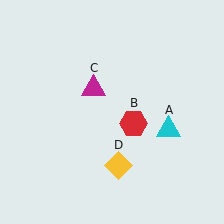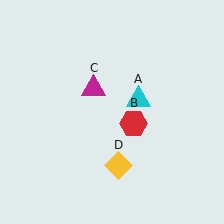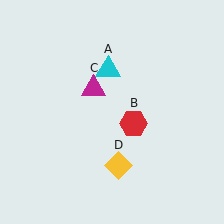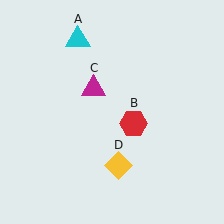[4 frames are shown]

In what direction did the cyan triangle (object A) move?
The cyan triangle (object A) moved up and to the left.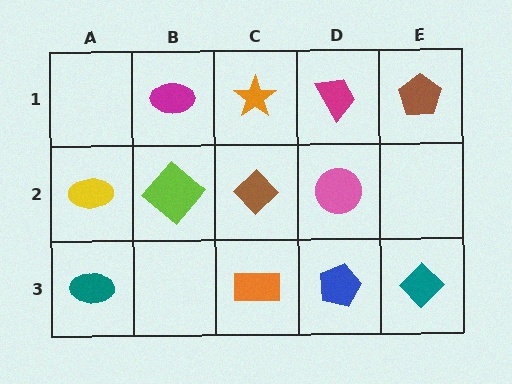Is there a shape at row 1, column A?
No, that cell is empty.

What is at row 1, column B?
A magenta ellipse.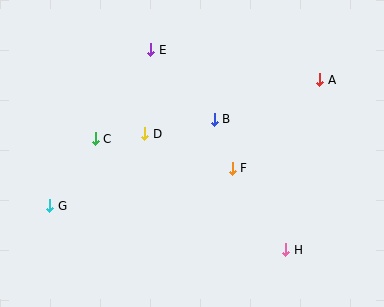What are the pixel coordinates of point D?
Point D is at (145, 134).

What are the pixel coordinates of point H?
Point H is at (286, 250).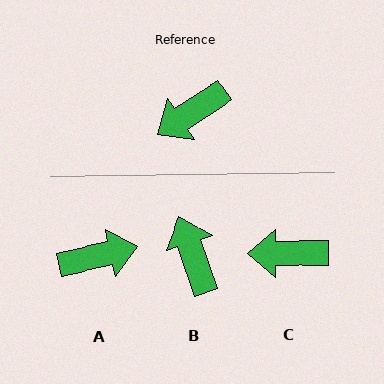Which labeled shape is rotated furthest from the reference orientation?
A, about 159 degrees away.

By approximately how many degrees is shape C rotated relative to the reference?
Approximately 34 degrees clockwise.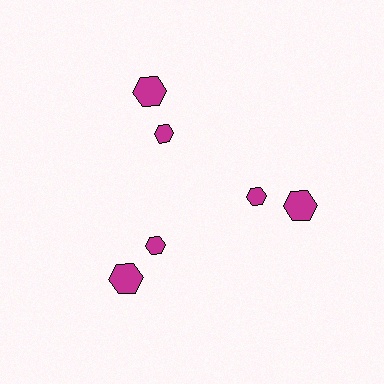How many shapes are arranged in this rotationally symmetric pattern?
There are 6 shapes, arranged in 3 groups of 2.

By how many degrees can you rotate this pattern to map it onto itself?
The pattern maps onto itself every 120 degrees of rotation.